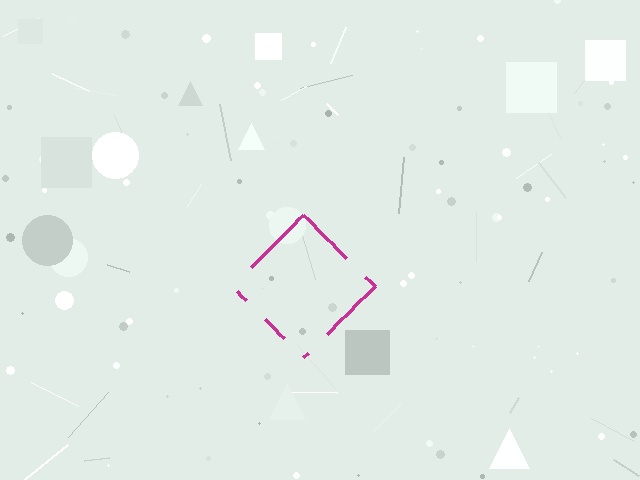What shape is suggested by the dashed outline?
The dashed outline suggests a diamond.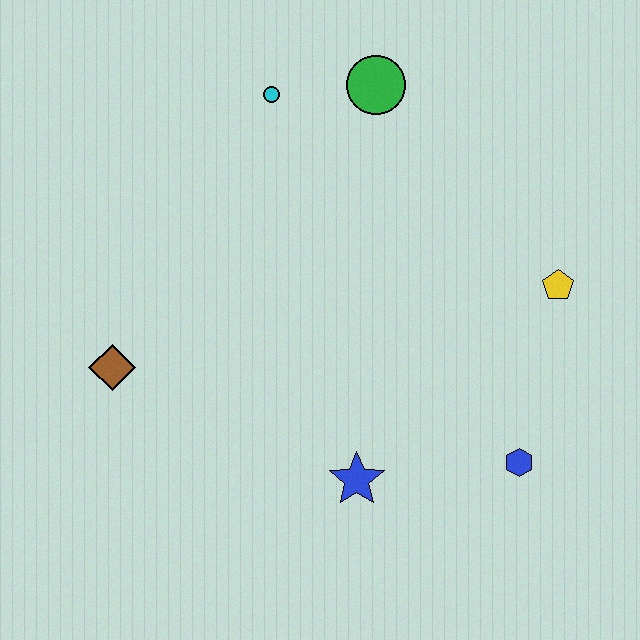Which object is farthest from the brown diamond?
The yellow pentagon is farthest from the brown diamond.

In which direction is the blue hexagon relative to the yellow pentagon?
The blue hexagon is below the yellow pentagon.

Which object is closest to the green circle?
The cyan circle is closest to the green circle.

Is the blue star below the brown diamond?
Yes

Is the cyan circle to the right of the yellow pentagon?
No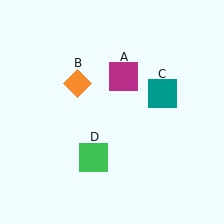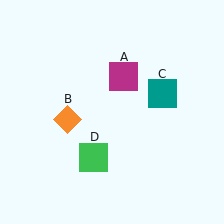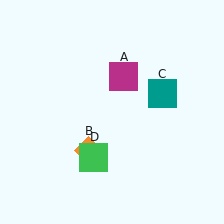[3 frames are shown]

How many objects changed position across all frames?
1 object changed position: orange diamond (object B).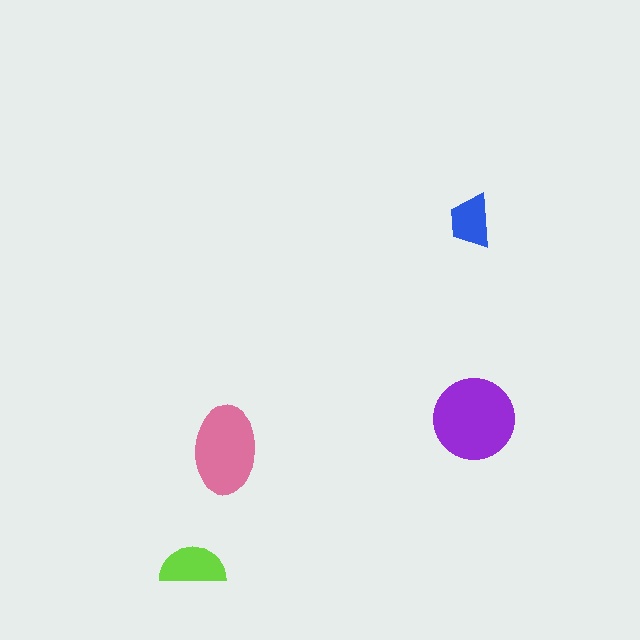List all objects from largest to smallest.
The purple circle, the pink ellipse, the lime semicircle, the blue trapezoid.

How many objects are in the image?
There are 4 objects in the image.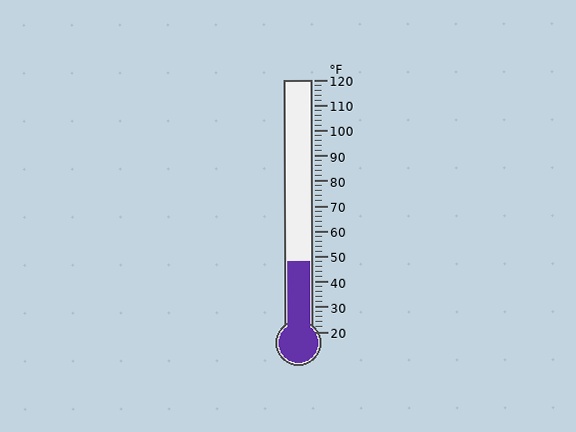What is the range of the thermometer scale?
The thermometer scale ranges from 20°F to 120°F.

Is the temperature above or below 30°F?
The temperature is above 30°F.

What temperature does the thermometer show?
The thermometer shows approximately 48°F.